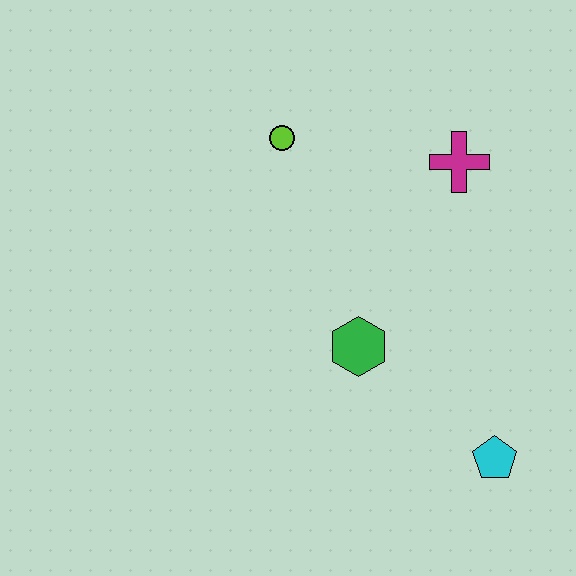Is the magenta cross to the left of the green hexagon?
No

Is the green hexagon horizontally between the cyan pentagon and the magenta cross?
No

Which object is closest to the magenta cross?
The lime circle is closest to the magenta cross.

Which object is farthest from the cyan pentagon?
The lime circle is farthest from the cyan pentagon.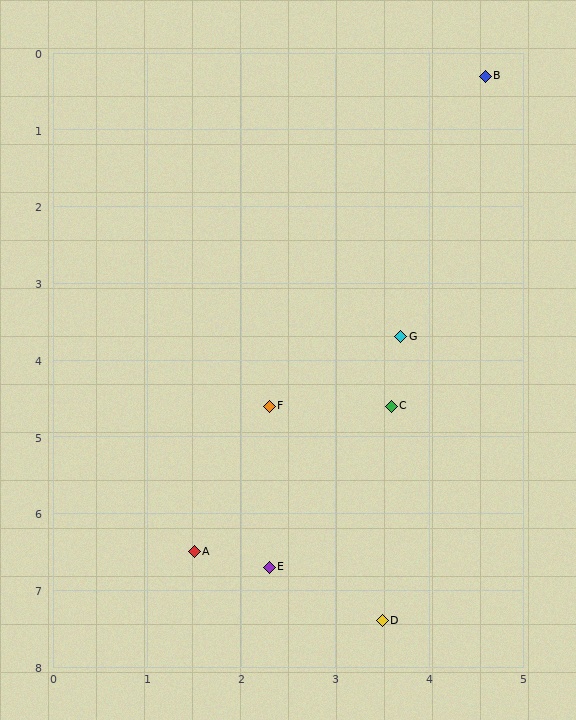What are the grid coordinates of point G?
Point G is at approximately (3.7, 3.7).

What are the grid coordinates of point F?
Point F is at approximately (2.3, 4.6).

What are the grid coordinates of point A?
Point A is at approximately (1.5, 6.5).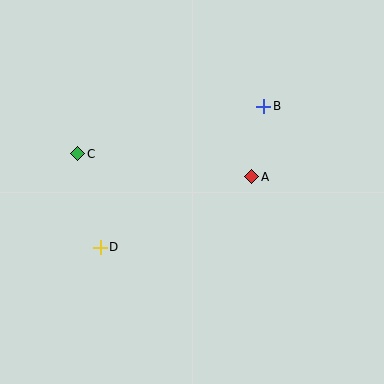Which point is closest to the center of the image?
Point A at (252, 177) is closest to the center.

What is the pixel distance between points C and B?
The distance between C and B is 192 pixels.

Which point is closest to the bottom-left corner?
Point D is closest to the bottom-left corner.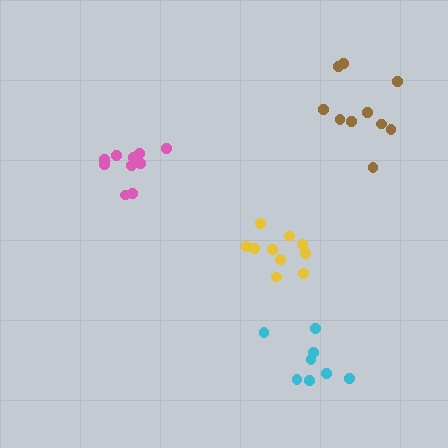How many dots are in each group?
Group 1: 10 dots, Group 2: 10 dots, Group 3: 8 dots, Group 4: 10 dots (38 total).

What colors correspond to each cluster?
The clusters are colored: brown, pink, cyan, yellow.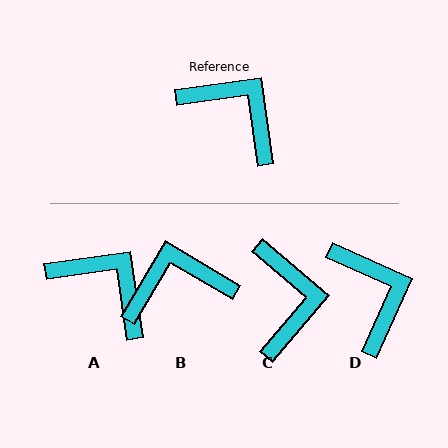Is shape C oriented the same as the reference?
No, it is off by about 49 degrees.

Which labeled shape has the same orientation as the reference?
A.